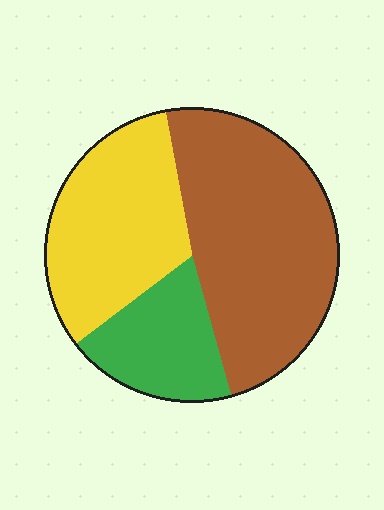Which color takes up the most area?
Brown, at roughly 50%.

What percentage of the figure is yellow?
Yellow takes up about one third (1/3) of the figure.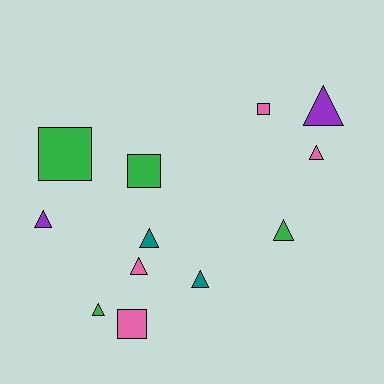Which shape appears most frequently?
Triangle, with 8 objects.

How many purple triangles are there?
There are 2 purple triangles.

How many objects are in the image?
There are 12 objects.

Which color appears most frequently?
Pink, with 4 objects.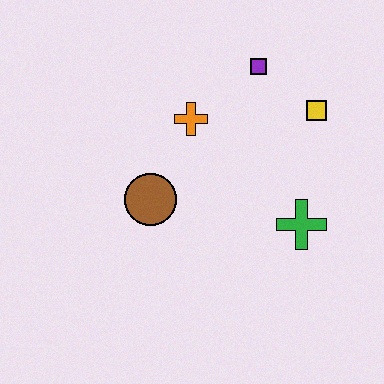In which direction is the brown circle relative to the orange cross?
The brown circle is below the orange cross.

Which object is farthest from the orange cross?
The green cross is farthest from the orange cross.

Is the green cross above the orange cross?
No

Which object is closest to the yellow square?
The purple square is closest to the yellow square.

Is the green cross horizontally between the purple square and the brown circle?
No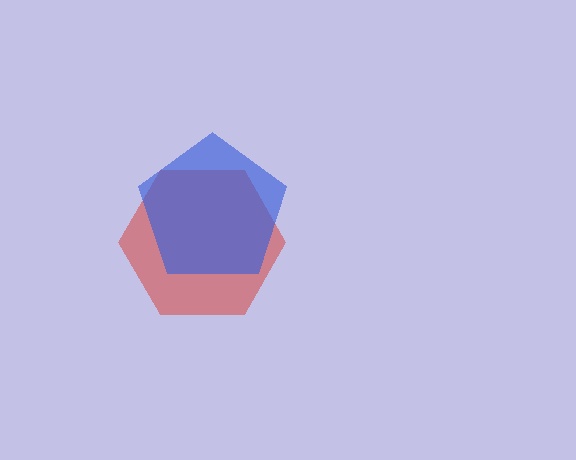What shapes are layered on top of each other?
The layered shapes are: a red hexagon, a blue pentagon.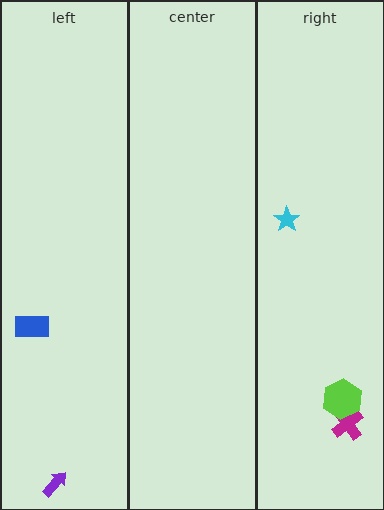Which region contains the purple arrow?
The left region.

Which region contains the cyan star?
The right region.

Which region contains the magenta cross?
The right region.